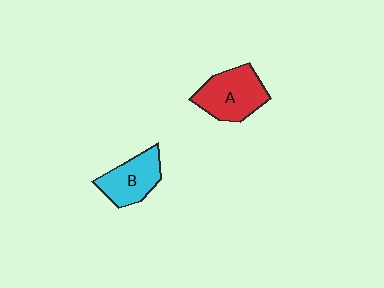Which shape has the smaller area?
Shape B (cyan).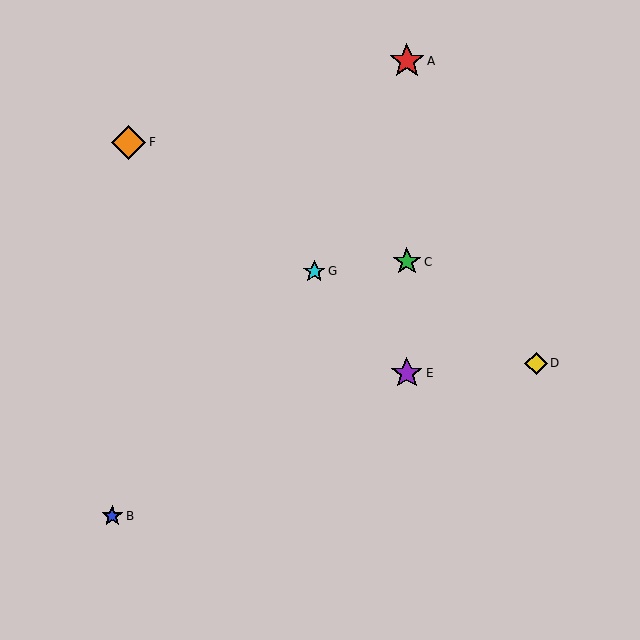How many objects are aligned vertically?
3 objects (A, C, E) are aligned vertically.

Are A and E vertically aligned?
Yes, both are at x≈407.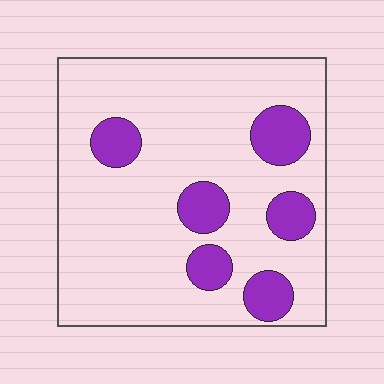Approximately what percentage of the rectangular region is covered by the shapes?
Approximately 20%.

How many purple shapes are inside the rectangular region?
6.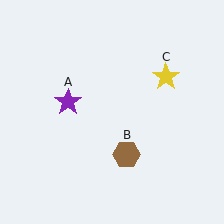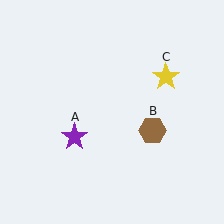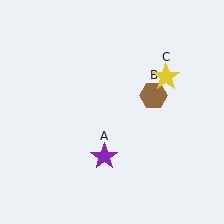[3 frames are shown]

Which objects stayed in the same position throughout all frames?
Yellow star (object C) remained stationary.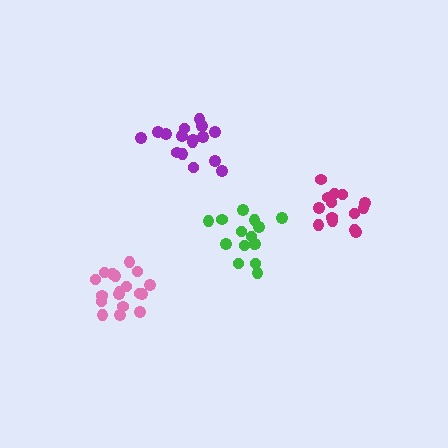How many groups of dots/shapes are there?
There are 4 groups.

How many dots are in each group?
Group 1: 18 dots, Group 2: 15 dots, Group 3: 14 dots, Group 4: 16 dots (63 total).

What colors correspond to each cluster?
The clusters are colored: pink, green, magenta, purple.